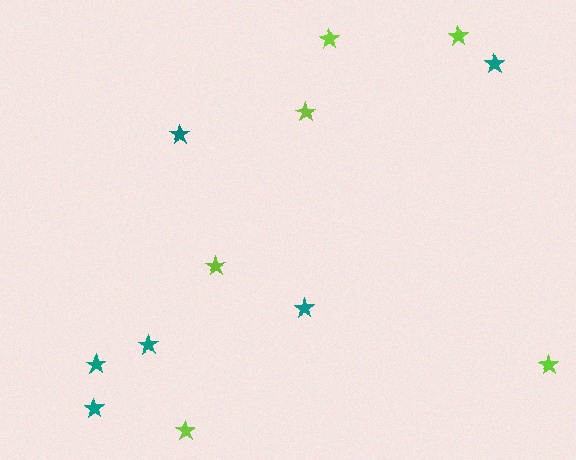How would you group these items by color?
There are 2 groups: one group of teal stars (6) and one group of lime stars (6).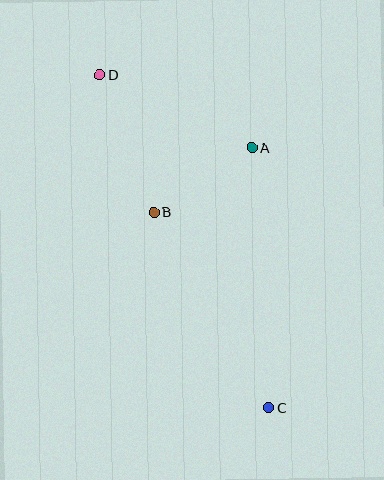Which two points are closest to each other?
Points A and B are closest to each other.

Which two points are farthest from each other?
Points C and D are farthest from each other.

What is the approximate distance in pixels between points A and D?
The distance between A and D is approximately 168 pixels.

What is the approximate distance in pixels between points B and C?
The distance between B and C is approximately 226 pixels.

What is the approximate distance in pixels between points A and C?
The distance between A and C is approximately 260 pixels.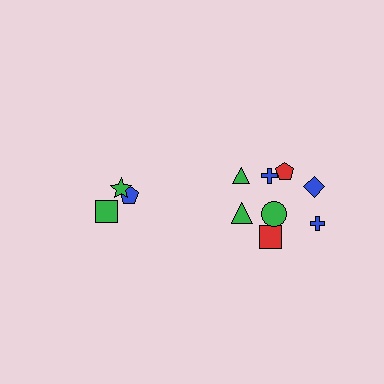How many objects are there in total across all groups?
There are 11 objects.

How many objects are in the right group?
There are 8 objects.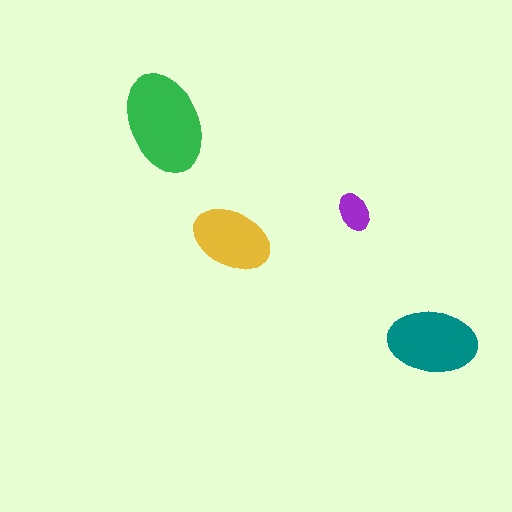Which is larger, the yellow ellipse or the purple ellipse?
The yellow one.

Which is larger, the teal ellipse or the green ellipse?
The green one.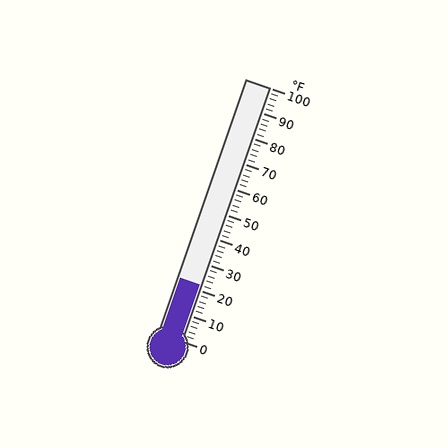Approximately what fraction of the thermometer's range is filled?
The thermometer is filled to approximately 20% of its range.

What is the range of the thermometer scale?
The thermometer scale ranges from 0°F to 100°F.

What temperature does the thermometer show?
The thermometer shows approximately 22°F.